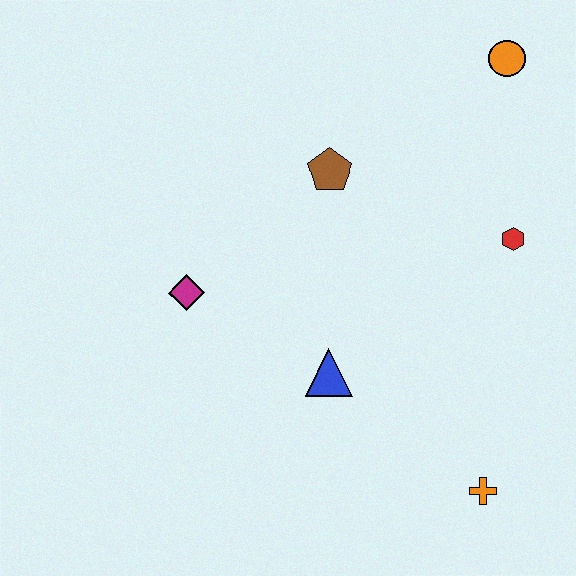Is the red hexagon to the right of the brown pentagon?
Yes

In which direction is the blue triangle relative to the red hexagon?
The blue triangle is to the left of the red hexagon.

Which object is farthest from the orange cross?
The orange circle is farthest from the orange cross.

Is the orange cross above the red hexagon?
No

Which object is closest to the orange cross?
The blue triangle is closest to the orange cross.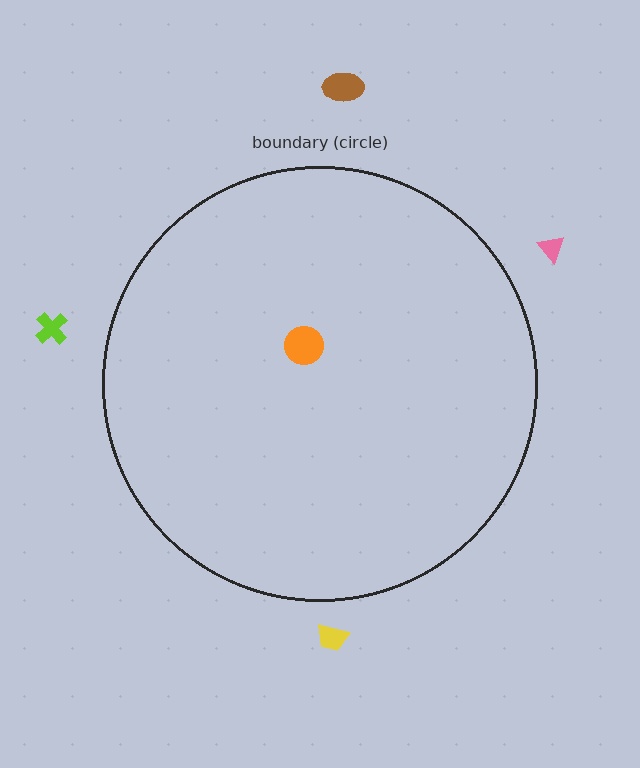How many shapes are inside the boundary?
1 inside, 4 outside.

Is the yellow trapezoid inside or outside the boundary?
Outside.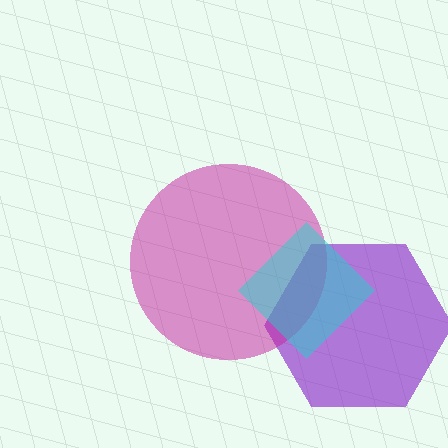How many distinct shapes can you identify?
There are 3 distinct shapes: a purple hexagon, a magenta circle, a cyan diamond.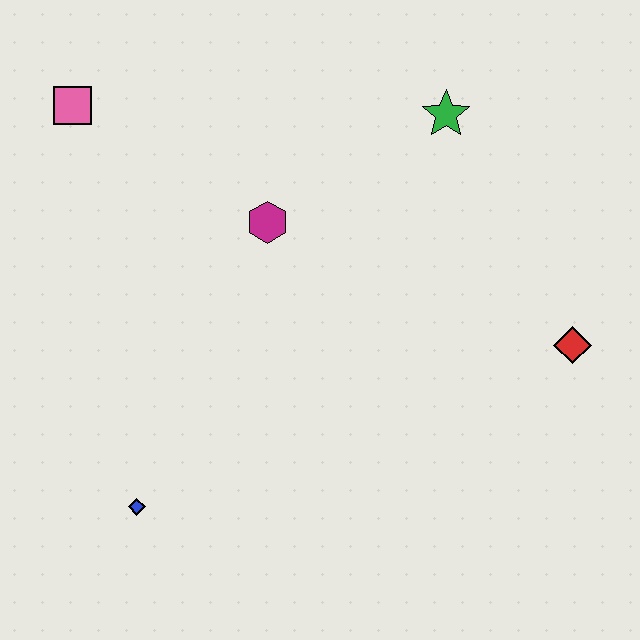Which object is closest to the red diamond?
The green star is closest to the red diamond.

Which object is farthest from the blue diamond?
The green star is farthest from the blue diamond.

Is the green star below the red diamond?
No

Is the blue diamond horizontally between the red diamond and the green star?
No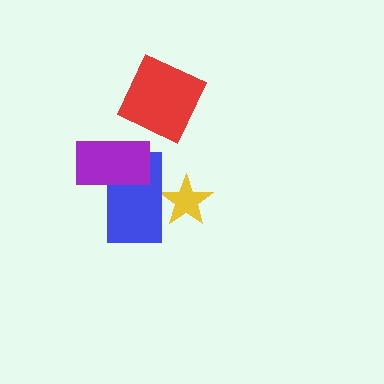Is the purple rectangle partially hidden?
No, no other shape covers it.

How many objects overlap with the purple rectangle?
1 object overlaps with the purple rectangle.